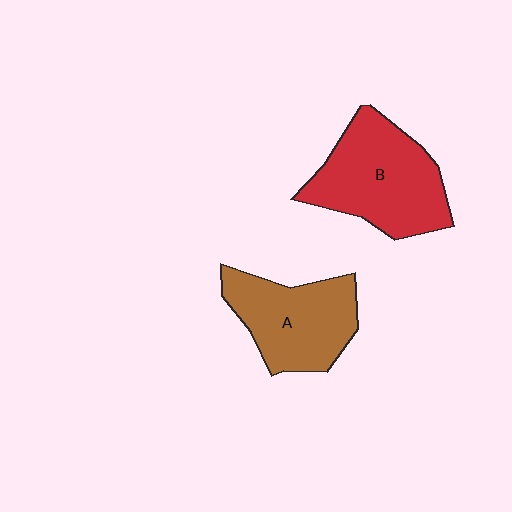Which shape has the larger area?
Shape B (red).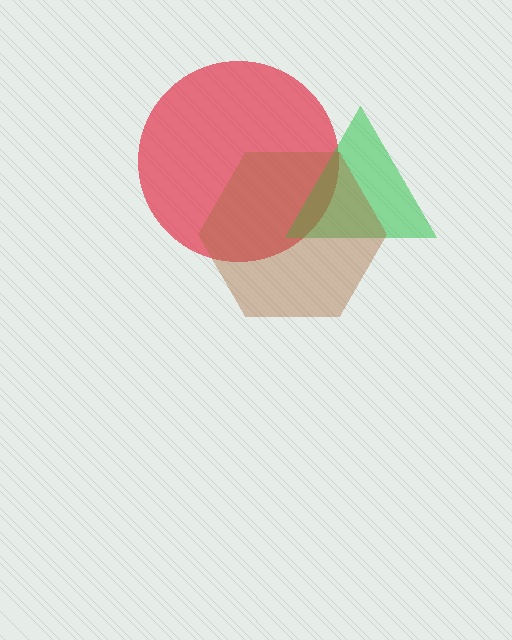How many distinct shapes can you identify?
There are 3 distinct shapes: a red circle, a green triangle, a brown hexagon.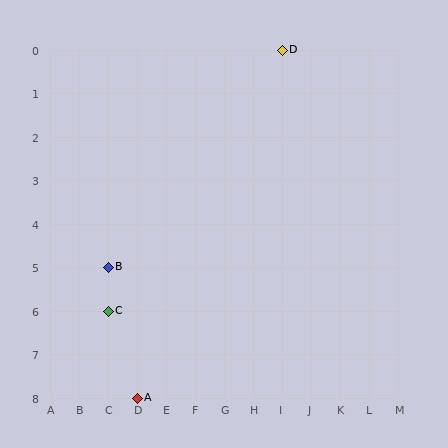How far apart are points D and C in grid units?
Points D and C are 6 columns and 6 rows apart (about 8.5 grid units diagonally).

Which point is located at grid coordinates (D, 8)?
Point A is at (D, 8).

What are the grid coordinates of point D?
Point D is at grid coordinates (I, 0).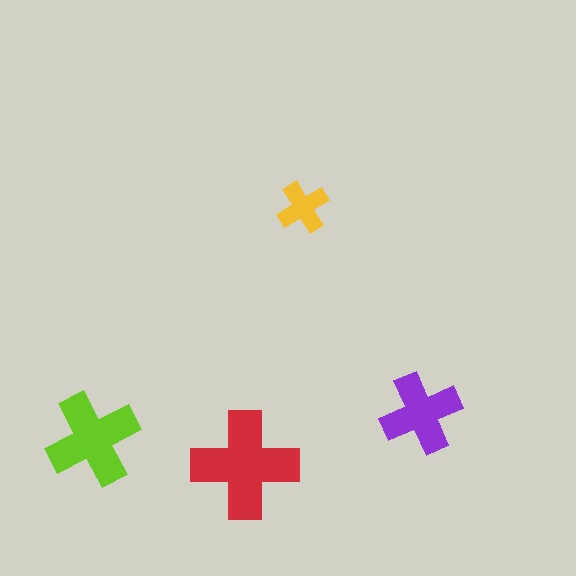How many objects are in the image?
There are 4 objects in the image.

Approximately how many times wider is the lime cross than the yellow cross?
About 2 times wider.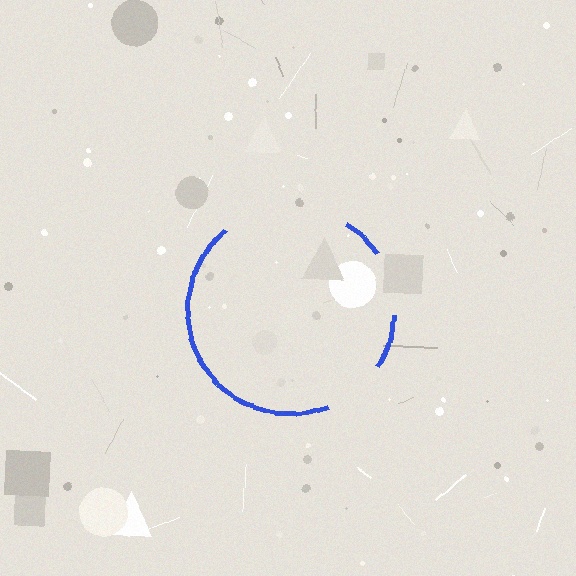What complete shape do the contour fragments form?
The contour fragments form a circle.